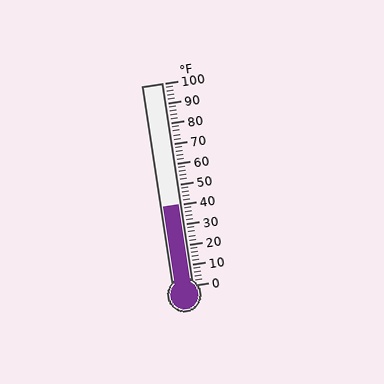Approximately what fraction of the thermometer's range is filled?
The thermometer is filled to approximately 40% of its range.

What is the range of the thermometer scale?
The thermometer scale ranges from 0°F to 100°F.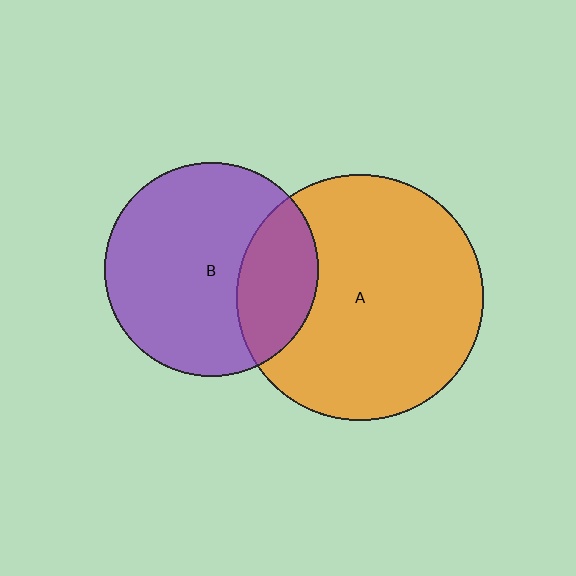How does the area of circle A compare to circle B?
Approximately 1.3 times.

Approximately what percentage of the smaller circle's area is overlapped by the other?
Approximately 25%.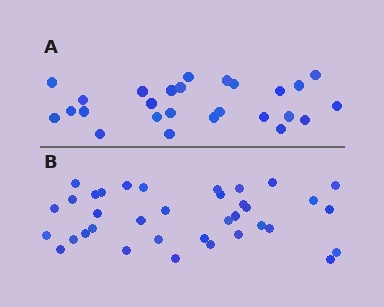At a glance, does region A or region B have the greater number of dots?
Region B (the bottom region) has more dots.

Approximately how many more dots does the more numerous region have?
Region B has roughly 10 or so more dots than region A.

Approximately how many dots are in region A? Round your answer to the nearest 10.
About 30 dots. (The exact count is 26, which rounds to 30.)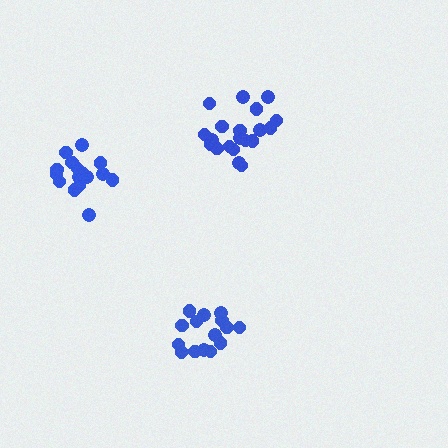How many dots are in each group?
Group 1: 20 dots, Group 2: 15 dots, Group 3: 17 dots (52 total).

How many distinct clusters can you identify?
There are 3 distinct clusters.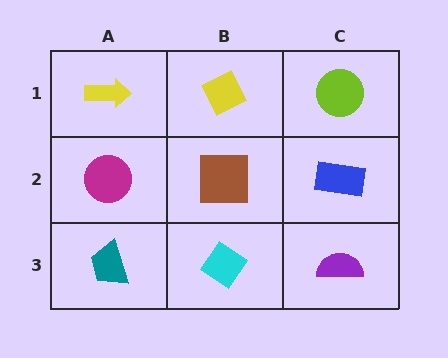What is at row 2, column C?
A blue rectangle.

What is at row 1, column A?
A yellow arrow.